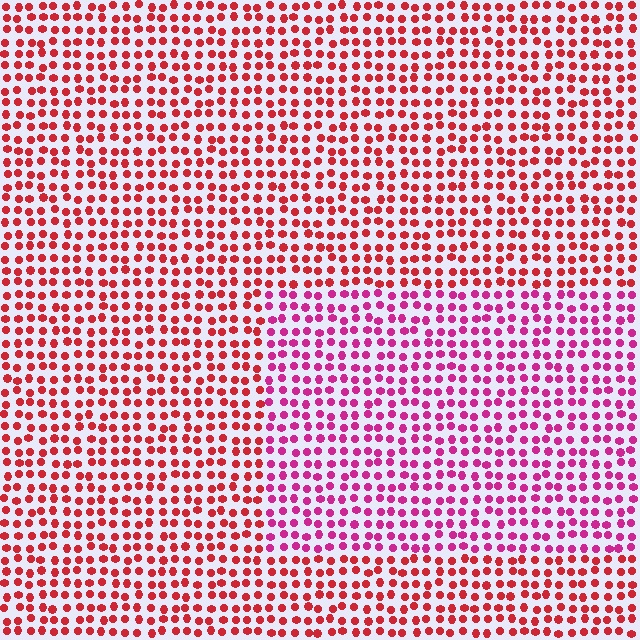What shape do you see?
I see a rectangle.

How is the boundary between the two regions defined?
The boundary is defined purely by a slight shift in hue (about 34 degrees). Spacing, size, and orientation are identical on both sides.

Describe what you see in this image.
The image is filled with small red elements in a uniform arrangement. A rectangle-shaped region is visible where the elements are tinted to a slightly different hue, forming a subtle color boundary.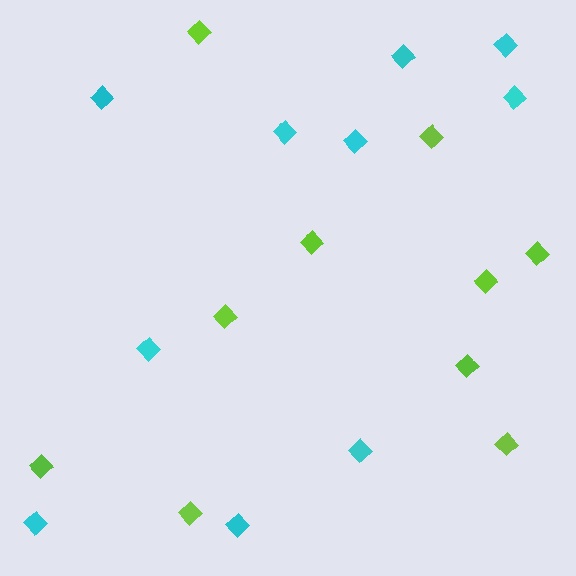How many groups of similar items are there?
There are 2 groups: one group of cyan diamonds (10) and one group of lime diamonds (10).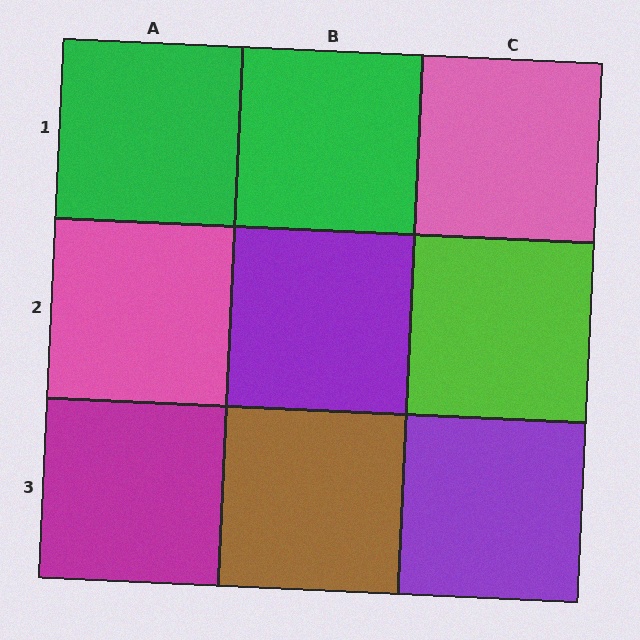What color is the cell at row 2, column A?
Pink.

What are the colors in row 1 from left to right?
Green, green, pink.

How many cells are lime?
1 cell is lime.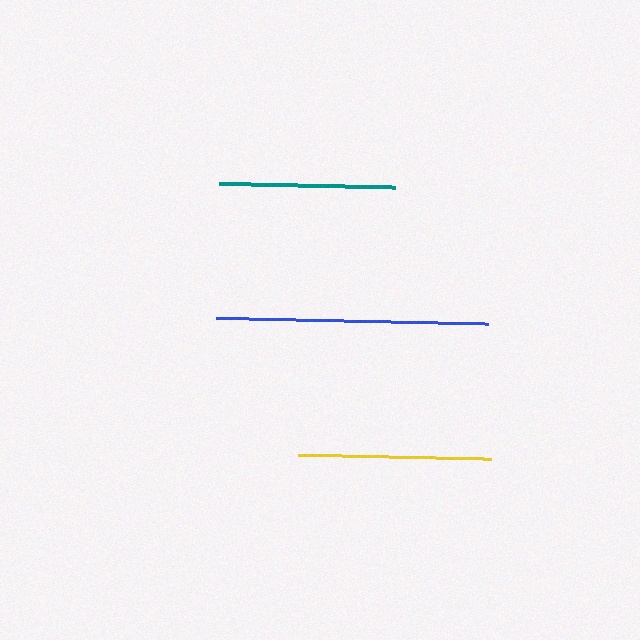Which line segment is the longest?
The blue line is the longest at approximately 273 pixels.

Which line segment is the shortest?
The teal line is the shortest at approximately 176 pixels.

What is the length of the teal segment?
The teal segment is approximately 176 pixels long.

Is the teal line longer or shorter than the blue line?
The blue line is longer than the teal line.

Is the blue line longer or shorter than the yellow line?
The blue line is longer than the yellow line.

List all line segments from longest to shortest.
From longest to shortest: blue, yellow, teal.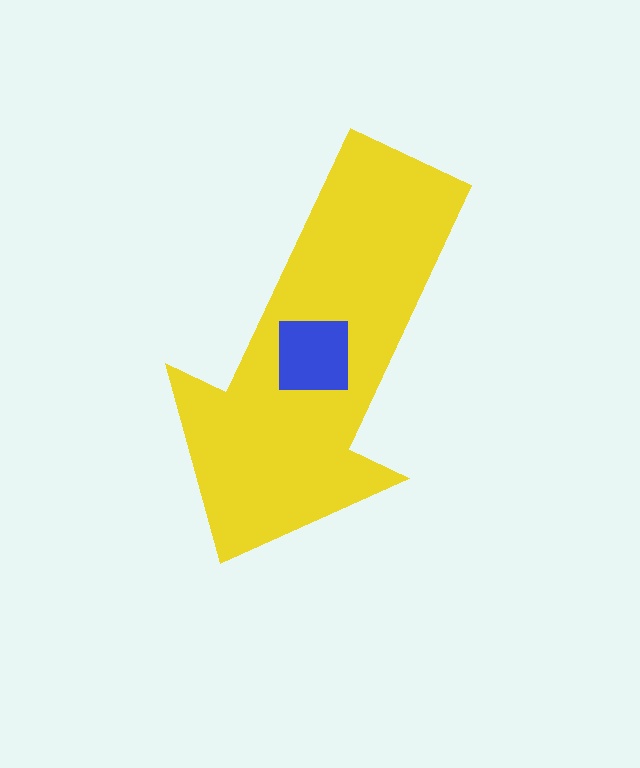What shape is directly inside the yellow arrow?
The blue square.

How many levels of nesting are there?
2.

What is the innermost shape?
The blue square.